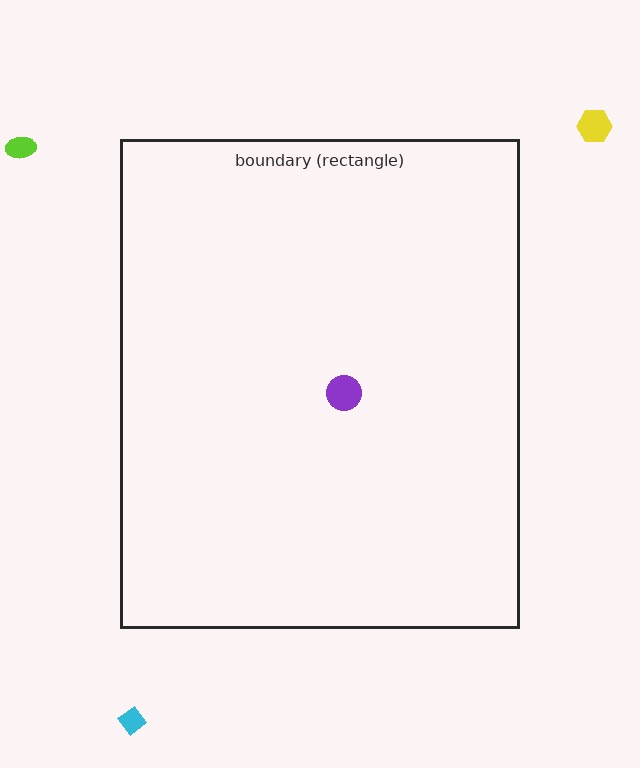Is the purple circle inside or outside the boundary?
Inside.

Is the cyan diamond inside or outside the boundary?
Outside.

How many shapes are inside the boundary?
1 inside, 3 outside.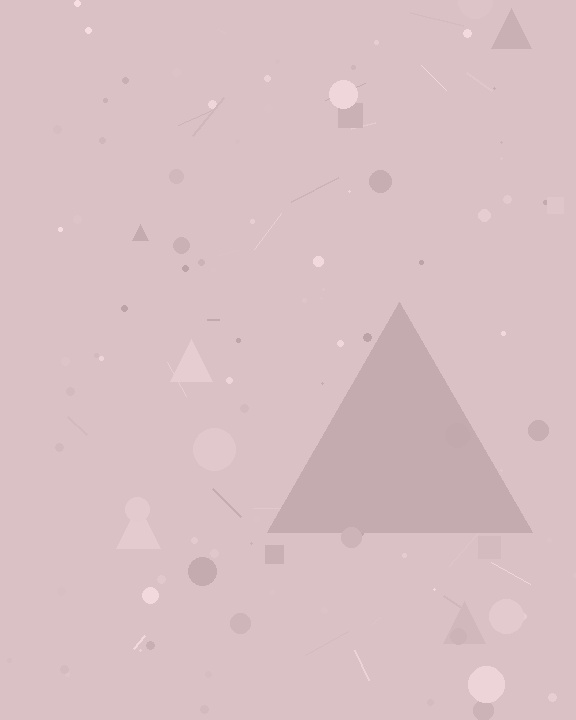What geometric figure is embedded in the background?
A triangle is embedded in the background.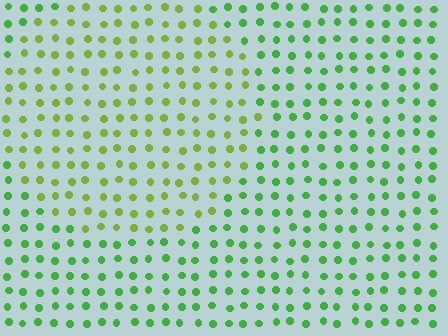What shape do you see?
I see a circle.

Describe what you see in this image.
The image is filled with small green elements in a uniform arrangement. A circle-shaped region is visible where the elements are tinted to a slightly different hue, forming a subtle color boundary.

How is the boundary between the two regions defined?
The boundary is defined purely by a slight shift in hue (about 33 degrees). Spacing, size, and orientation are identical on both sides.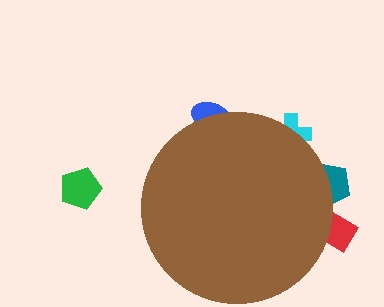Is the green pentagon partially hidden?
No, the green pentagon is fully visible.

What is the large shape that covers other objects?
A brown circle.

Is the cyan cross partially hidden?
Yes, the cyan cross is partially hidden behind the brown circle.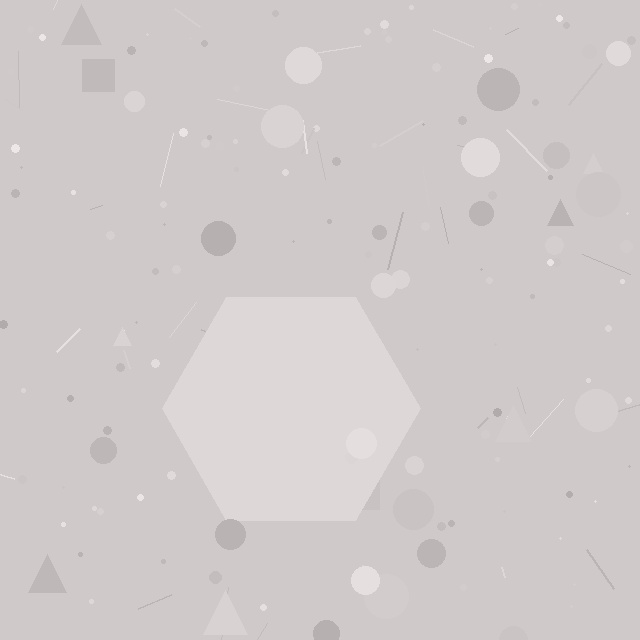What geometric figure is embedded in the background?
A hexagon is embedded in the background.